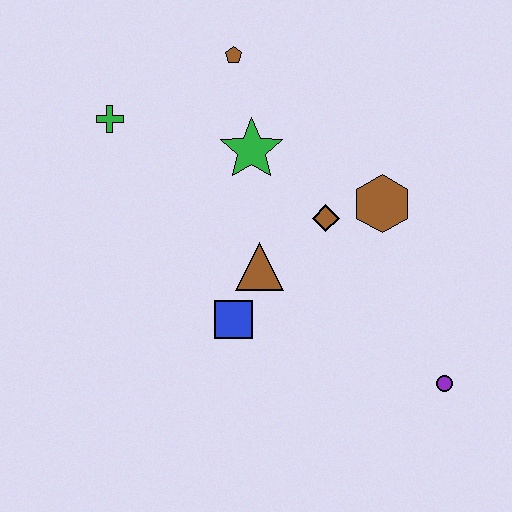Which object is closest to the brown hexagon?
The brown diamond is closest to the brown hexagon.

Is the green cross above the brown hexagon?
Yes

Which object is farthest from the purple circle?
The green cross is farthest from the purple circle.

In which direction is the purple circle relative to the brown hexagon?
The purple circle is below the brown hexagon.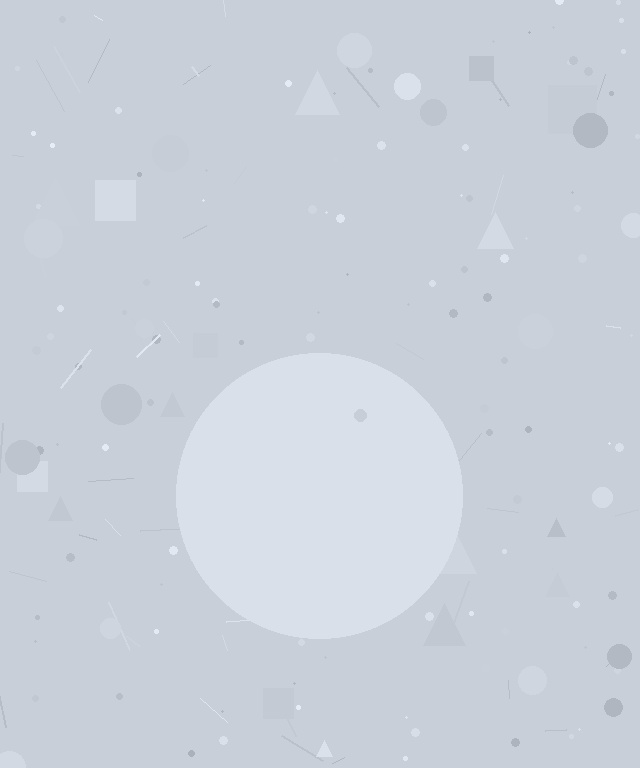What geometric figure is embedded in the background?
A circle is embedded in the background.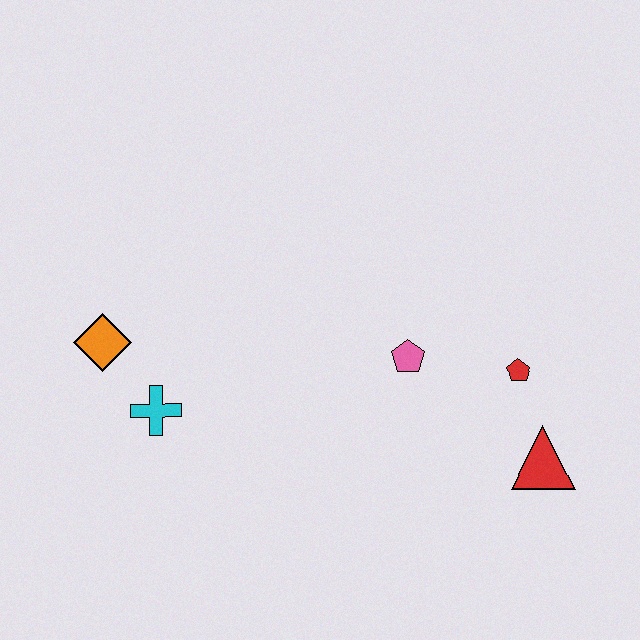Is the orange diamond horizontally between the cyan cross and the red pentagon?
No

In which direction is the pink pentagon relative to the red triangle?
The pink pentagon is to the left of the red triangle.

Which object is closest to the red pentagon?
The red triangle is closest to the red pentagon.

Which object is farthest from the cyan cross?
The red triangle is farthest from the cyan cross.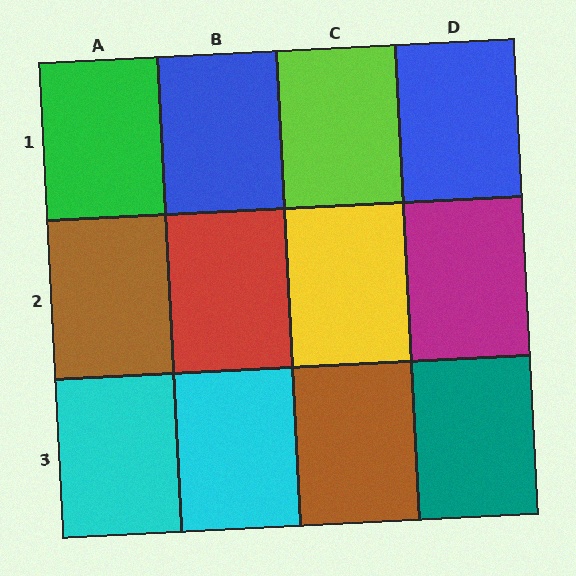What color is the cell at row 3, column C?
Brown.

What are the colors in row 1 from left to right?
Green, blue, lime, blue.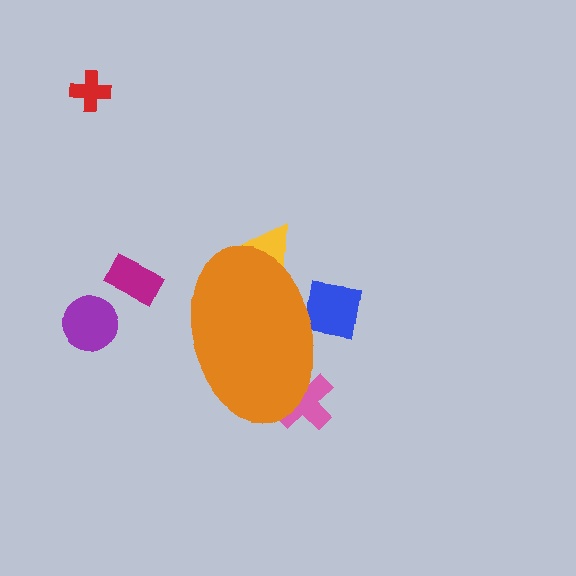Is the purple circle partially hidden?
No, the purple circle is fully visible.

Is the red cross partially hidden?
No, the red cross is fully visible.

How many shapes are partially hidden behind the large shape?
3 shapes are partially hidden.